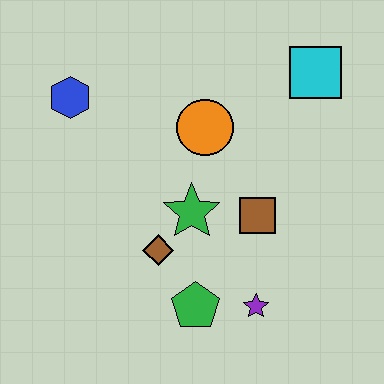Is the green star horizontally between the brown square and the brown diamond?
Yes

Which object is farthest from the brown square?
The blue hexagon is farthest from the brown square.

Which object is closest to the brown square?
The green star is closest to the brown square.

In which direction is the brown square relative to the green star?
The brown square is to the right of the green star.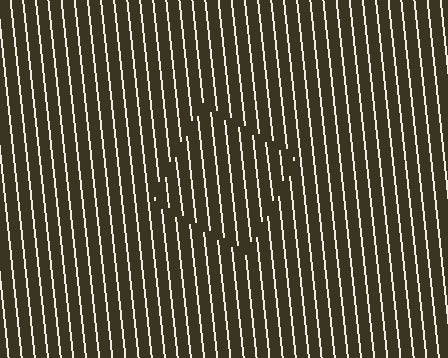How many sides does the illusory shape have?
4 sides — the line-ends trace a square.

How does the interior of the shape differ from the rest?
The interior of the shape contains the same grating, shifted by half a period — the contour is defined by the phase discontinuity where line-ends from the inner and outer gratings abut.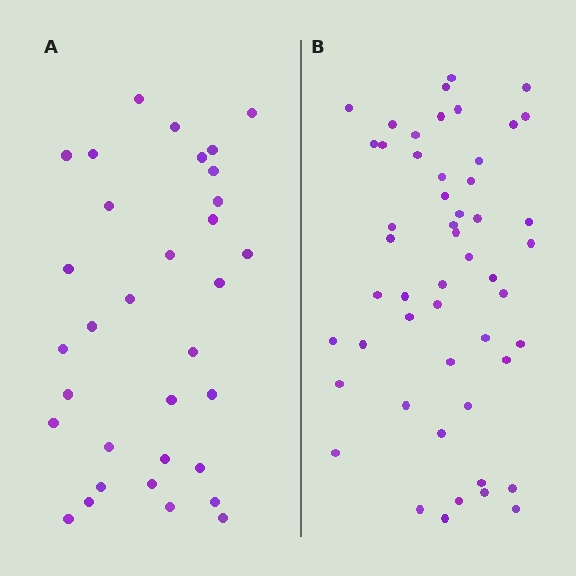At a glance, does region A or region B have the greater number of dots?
Region B (the right region) has more dots.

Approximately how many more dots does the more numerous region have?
Region B has approximately 20 more dots than region A.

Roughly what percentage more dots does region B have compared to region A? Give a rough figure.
About 55% more.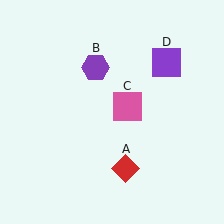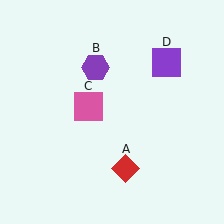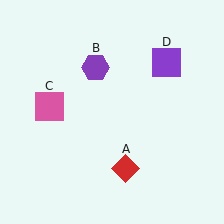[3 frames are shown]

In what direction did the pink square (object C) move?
The pink square (object C) moved left.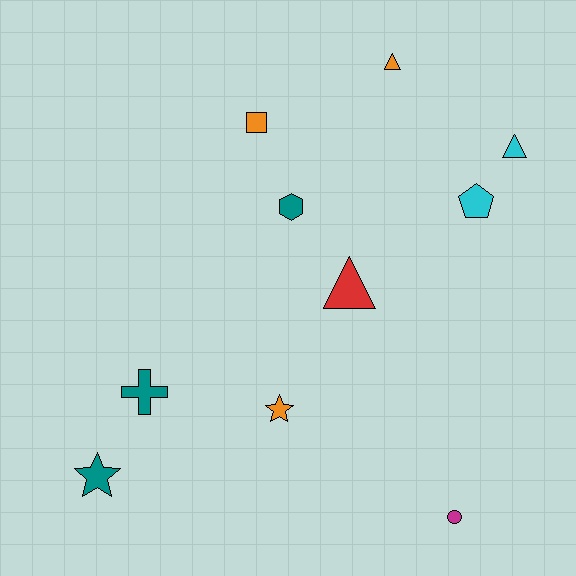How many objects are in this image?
There are 10 objects.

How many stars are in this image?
There are 2 stars.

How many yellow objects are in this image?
There are no yellow objects.